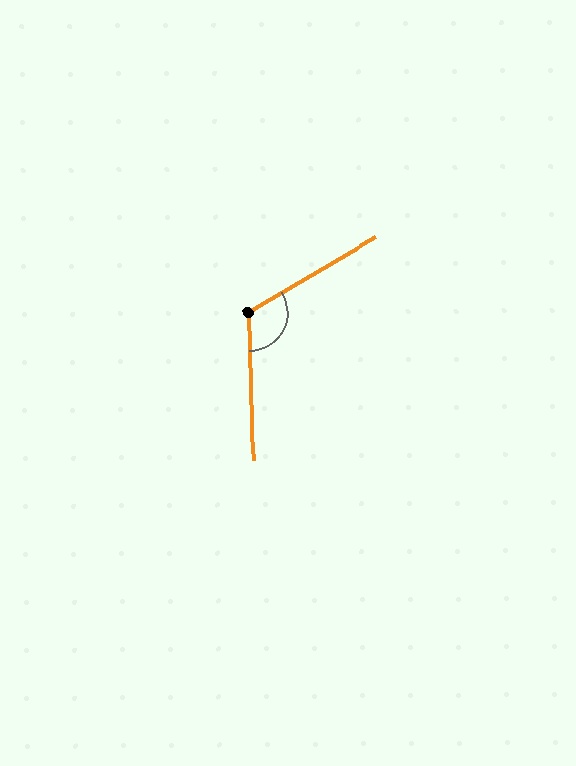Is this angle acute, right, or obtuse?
It is obtuse.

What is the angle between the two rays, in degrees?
Approximately 119 degrees.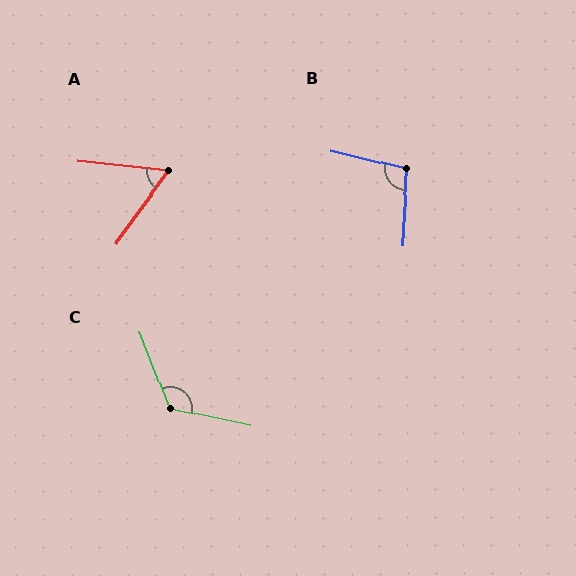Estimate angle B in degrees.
Approximately 100 degrees.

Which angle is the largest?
C, at approximately 123 degrees.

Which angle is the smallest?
A, at approximately 60 degrees.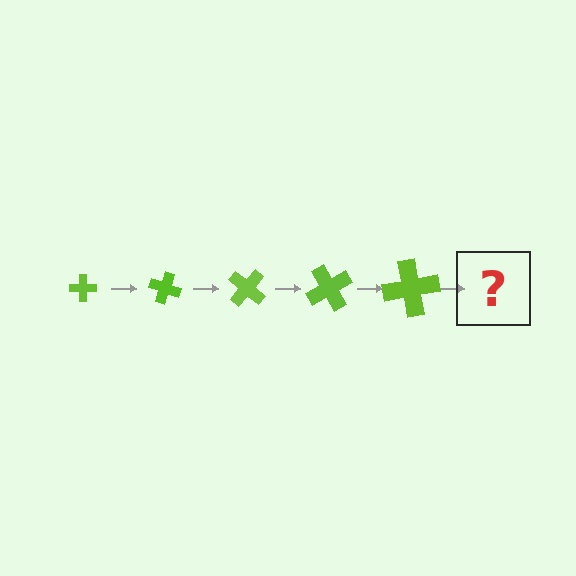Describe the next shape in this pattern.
It should be a cross, larger than the previous one and rotated 100 degrees from the start.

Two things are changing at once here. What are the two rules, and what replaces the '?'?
The two rules are that the cross grows larger each step and it rotates 20 degrees each step. The '?' should be a cross, larger than the previous one and rotated 100 degrees from the start.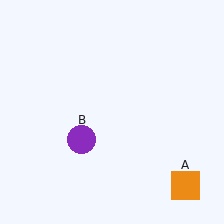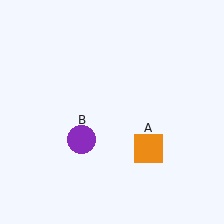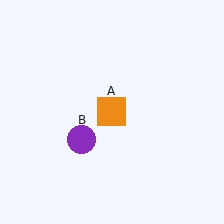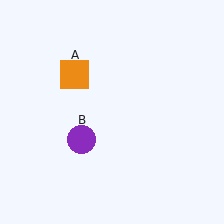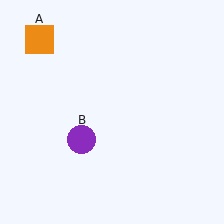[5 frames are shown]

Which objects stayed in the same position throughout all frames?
Purple circle (object B) remained stationary.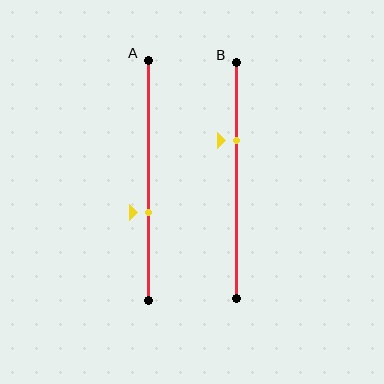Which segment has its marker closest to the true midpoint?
Segment A has its marker closest to the true midpoint.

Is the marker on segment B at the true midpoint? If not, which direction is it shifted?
No, the marker on segment B is shifted upward by about 17% of the segment length.